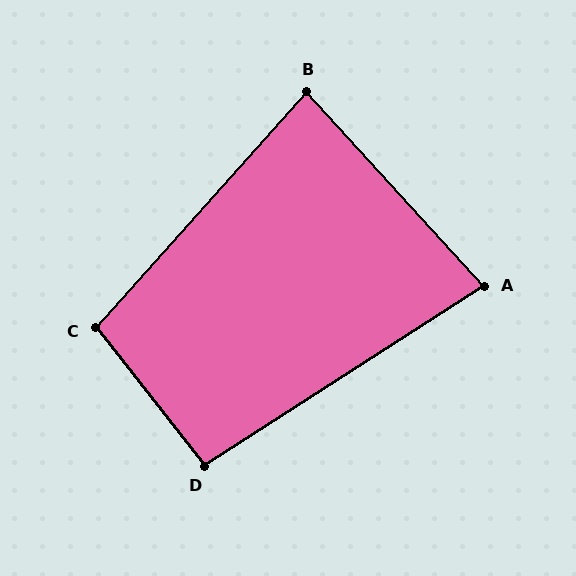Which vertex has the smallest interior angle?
A, at approximately 80 degrees.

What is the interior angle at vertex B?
Approximately 85 degrees (acute).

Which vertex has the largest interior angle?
C, at approximately 100 degrees.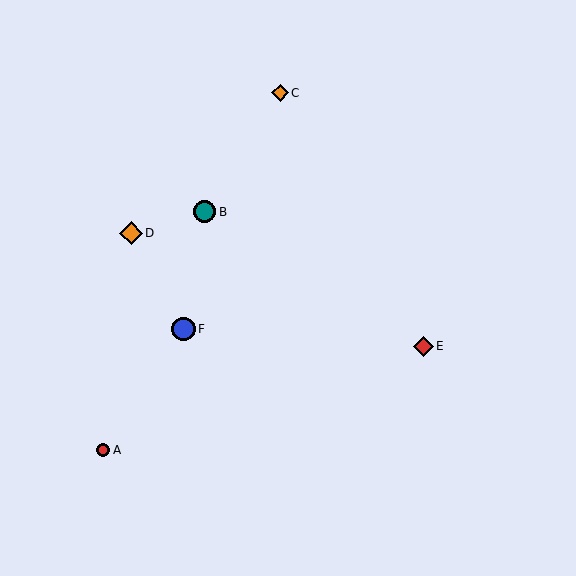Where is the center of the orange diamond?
The center of the orange diamond is at (280, 93).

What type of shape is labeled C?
Shape C is an orange diamond.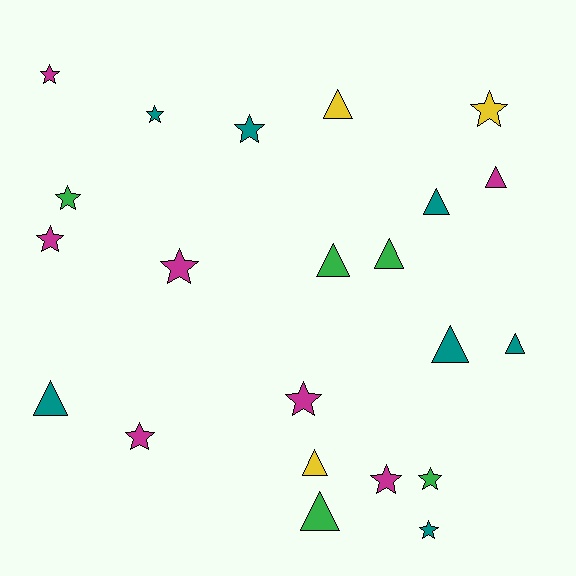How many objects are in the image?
There are 22 objects.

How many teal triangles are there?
There are 4 teal triangles.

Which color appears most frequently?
Teal, with 7 objects.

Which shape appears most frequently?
Star, with 12 objects.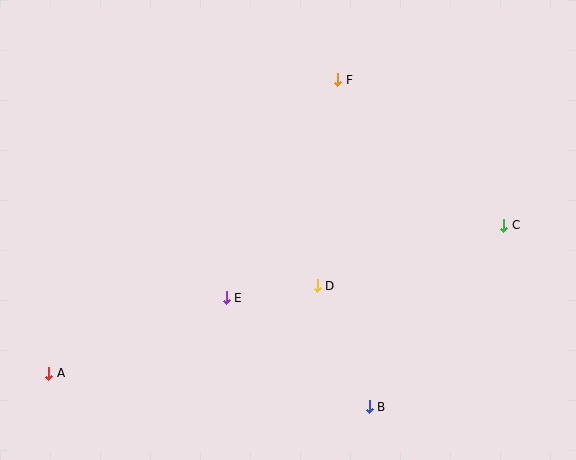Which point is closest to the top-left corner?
Point F is closest to the top-left corner.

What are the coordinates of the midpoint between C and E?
The midpoint between C and E is at (365, 262).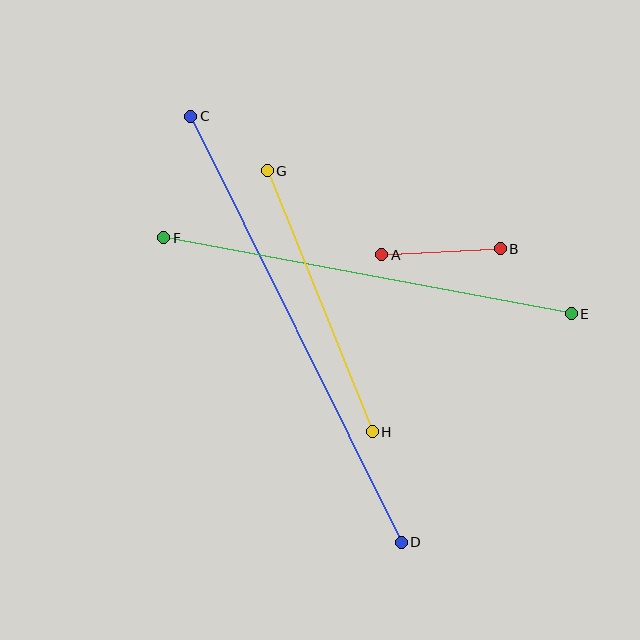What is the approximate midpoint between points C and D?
The midpoint is at approximately (296, 329) pixels.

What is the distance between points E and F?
The distance is approximately 414 pixels.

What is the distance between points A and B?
The distance is approximately 119 pixels.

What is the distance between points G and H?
The distance is approximately 282 pixels.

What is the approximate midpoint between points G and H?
The midpoint is at approximately (320, 301) pixels.